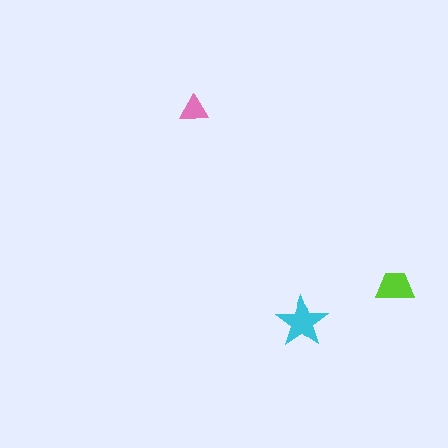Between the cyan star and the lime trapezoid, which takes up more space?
The cyan star.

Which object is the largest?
The cyan star.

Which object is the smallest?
The pink triangle.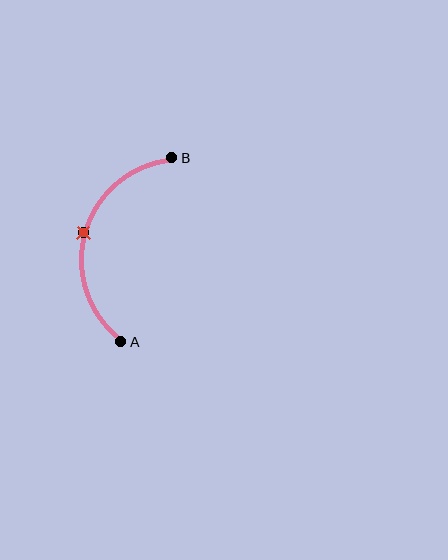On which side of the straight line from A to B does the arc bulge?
The arc bulges to the left of the straight line connecting A and B.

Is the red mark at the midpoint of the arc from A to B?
Yes. The red mark lies on the arc at equal arc-length from both A and B — it is the arc midpoint.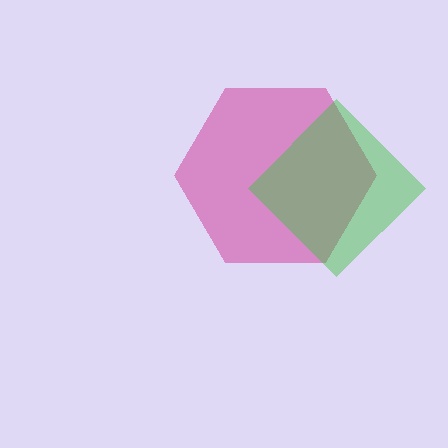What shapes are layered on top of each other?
The layered shapes are: a magenta hexagon, a green diamond.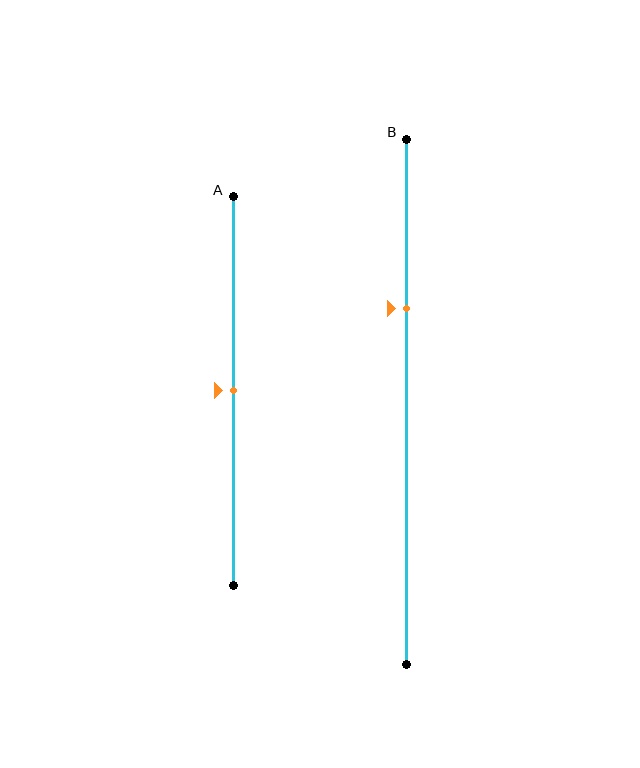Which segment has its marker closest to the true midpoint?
Segment A has its marker closest to the true midpoint.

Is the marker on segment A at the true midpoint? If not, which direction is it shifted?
Yes, the marker on segment A is at the true midpoint.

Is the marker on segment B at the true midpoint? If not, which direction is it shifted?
No, the marker on segment B is shifted upward by about 18% of the segment length.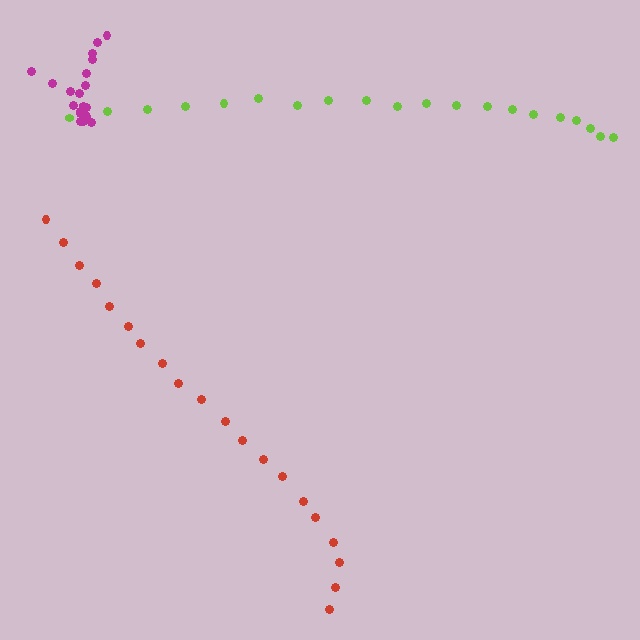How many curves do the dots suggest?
There are 3 distinct paths.